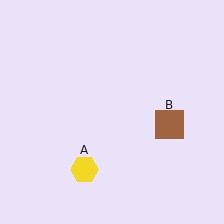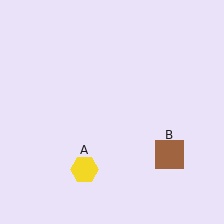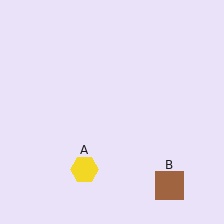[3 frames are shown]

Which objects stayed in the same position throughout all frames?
Yellow hexagon (object A) remained stationary.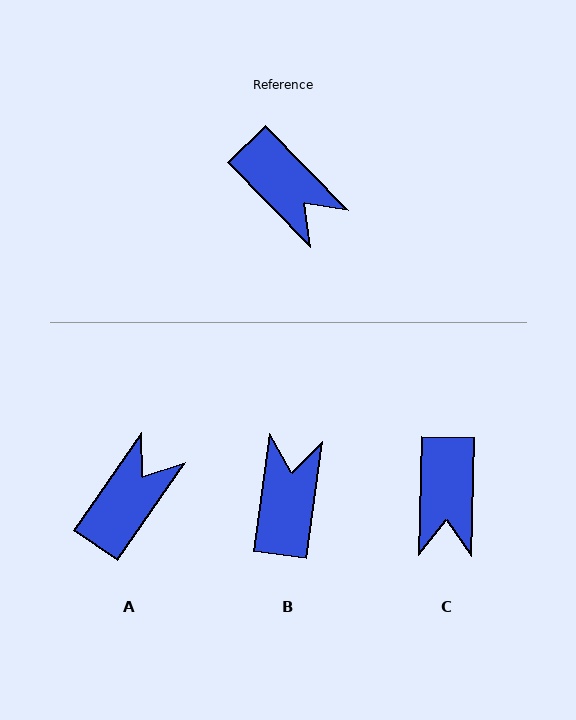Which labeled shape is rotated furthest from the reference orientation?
B, about 128 degrees away.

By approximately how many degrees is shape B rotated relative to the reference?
Approximately 128 degrees counter-clockwise.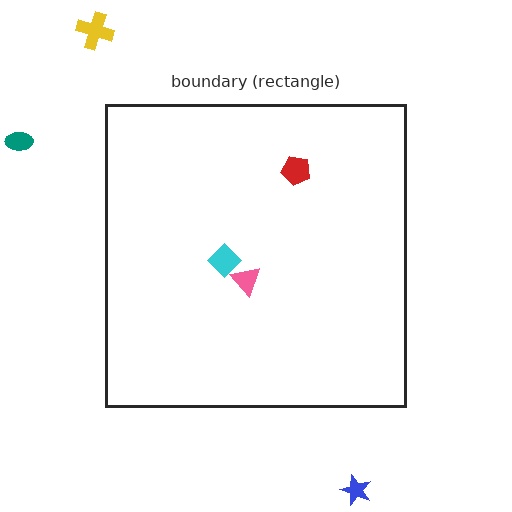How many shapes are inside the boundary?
3 inside, 3 outside.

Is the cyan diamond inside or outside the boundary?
Inside.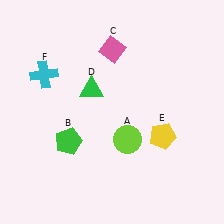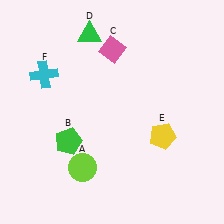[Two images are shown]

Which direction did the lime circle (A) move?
The lime circle (A) moved left.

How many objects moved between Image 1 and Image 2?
2 objects moved between the two images.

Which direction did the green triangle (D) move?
The green triangle (D) moved up.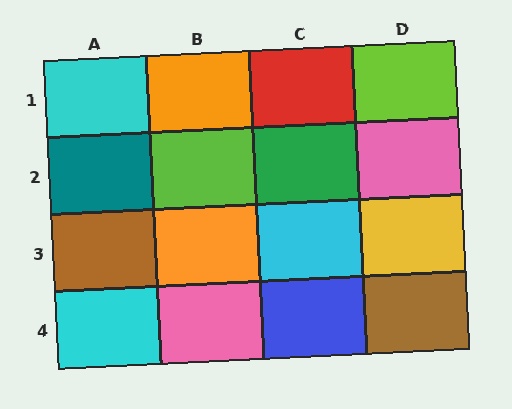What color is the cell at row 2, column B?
Lime.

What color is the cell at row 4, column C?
Blue.